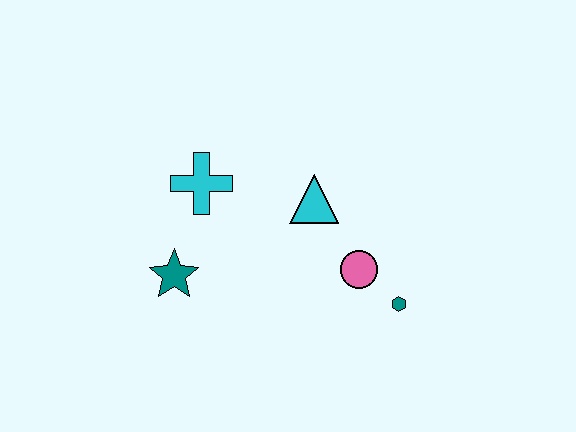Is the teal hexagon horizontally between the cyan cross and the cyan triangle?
No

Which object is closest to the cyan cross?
The teal star is closest to the cyan cross.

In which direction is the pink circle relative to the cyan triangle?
The pink circle is below the cyan triangle.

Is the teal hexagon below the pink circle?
Yes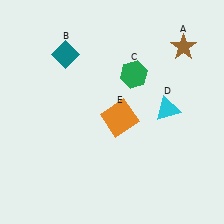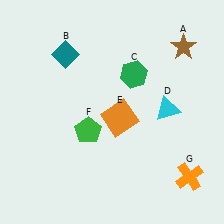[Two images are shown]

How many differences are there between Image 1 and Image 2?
There are 2 differences between the two images.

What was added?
A green pentagon (F), an orange cross (G) were added in Image 2.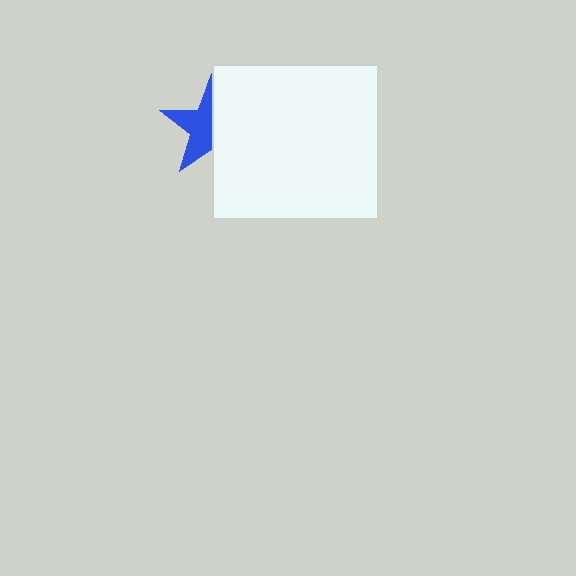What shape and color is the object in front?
The object in front is a white rectangle.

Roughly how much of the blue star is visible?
About half of it is visible (roughly 51%).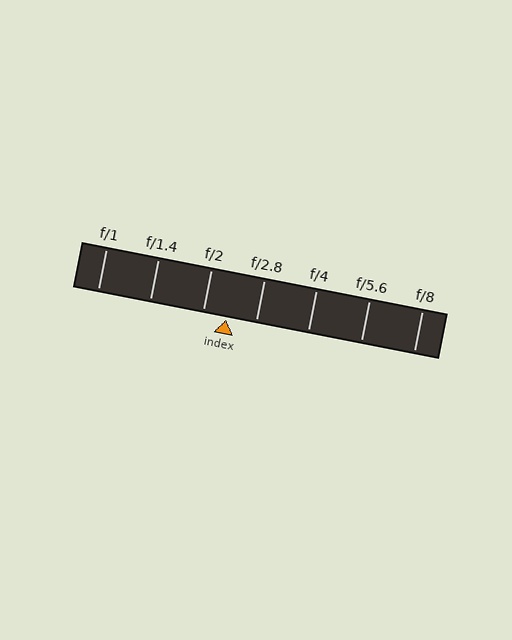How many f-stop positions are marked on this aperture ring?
There are 7 f-stop positions marked.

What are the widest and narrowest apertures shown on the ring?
The widest aperture shown is f/1 and the narrowest is f/8.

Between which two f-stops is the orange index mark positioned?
The index mark is between f/2 and f/2.8.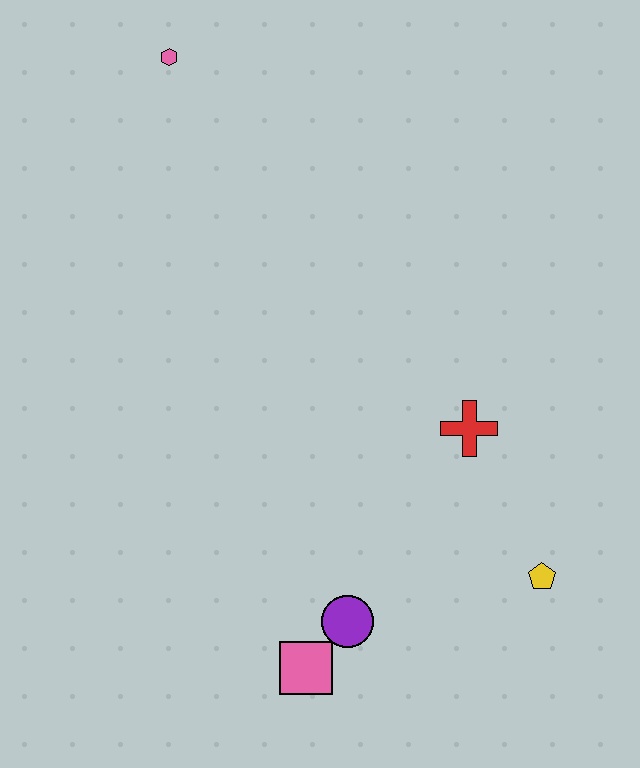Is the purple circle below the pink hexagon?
Yes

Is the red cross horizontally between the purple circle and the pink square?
No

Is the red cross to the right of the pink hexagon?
Yes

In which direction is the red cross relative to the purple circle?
The red cross is above the purple circle.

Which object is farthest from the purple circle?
The pink hexagon is farthest from the purple circle.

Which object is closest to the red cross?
The yellow pentagon is closest to the red cross.